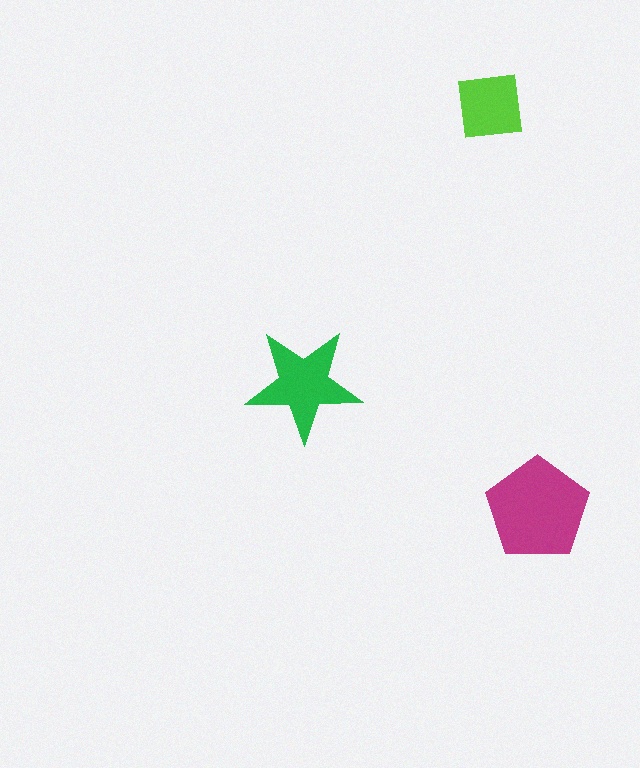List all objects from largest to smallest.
The magenta pentagon, the green star, the lime square.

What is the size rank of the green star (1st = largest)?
2nd.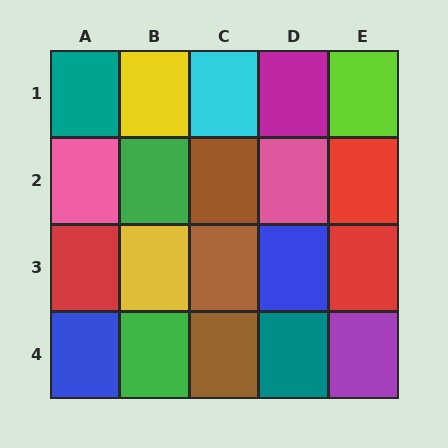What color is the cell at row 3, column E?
Red.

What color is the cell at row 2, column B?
Green.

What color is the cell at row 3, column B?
Yellow.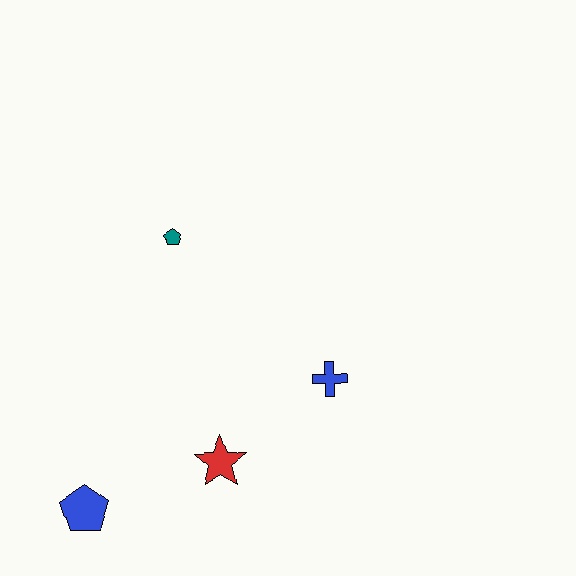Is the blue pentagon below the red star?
Yes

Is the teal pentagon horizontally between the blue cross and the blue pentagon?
Yes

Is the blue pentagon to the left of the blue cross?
Yes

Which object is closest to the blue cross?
The red star is closest to the blue cross.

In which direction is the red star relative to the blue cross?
The red star is to the left of the blue cross.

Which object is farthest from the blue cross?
The blue pentagon is farthest from the blue cross.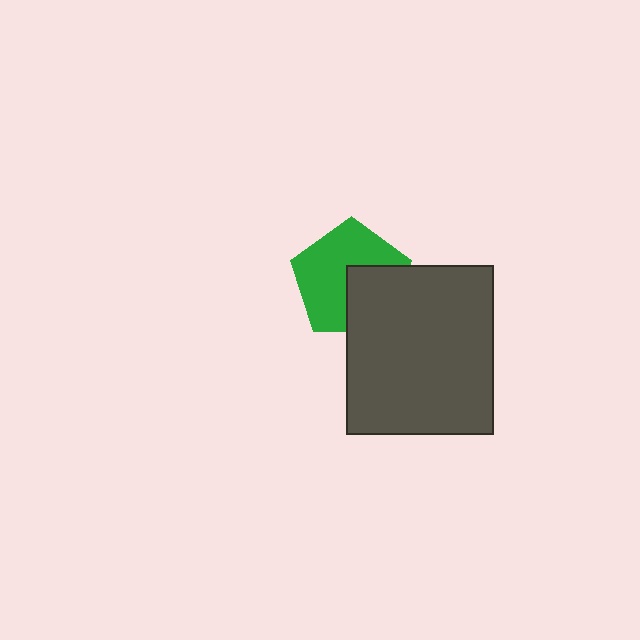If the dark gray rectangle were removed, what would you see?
You would see the complete green pentagon.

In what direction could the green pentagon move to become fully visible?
The green pentagon could move toward the upper-left. That would shift it out from behind the dark gray rectangle entirely.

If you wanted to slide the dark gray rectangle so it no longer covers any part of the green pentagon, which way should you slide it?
Slide it toward the lower-right — that is the most direct way to separate the two shapes.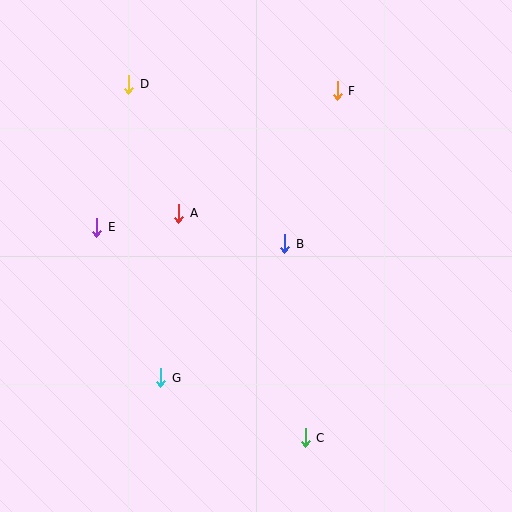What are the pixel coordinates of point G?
Point G is at (161, 378).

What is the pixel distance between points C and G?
The distance between C and G is 157 pixels.